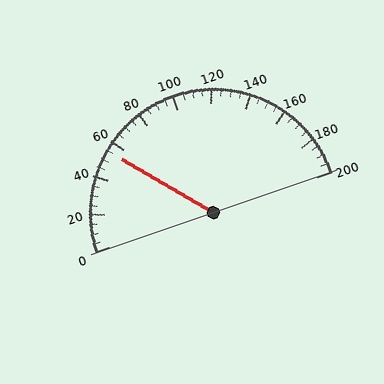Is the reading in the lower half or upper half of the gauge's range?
The reading is in the lower half of the range (0 to 200).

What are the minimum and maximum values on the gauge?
The gauge ranges from 0 to 200.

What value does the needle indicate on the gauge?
The needle indicates approximately 55.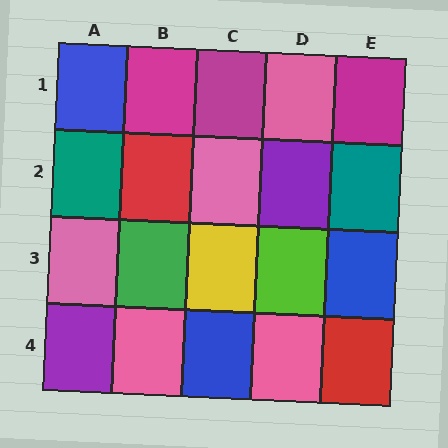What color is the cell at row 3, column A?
Pink.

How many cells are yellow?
1 cell is yellow.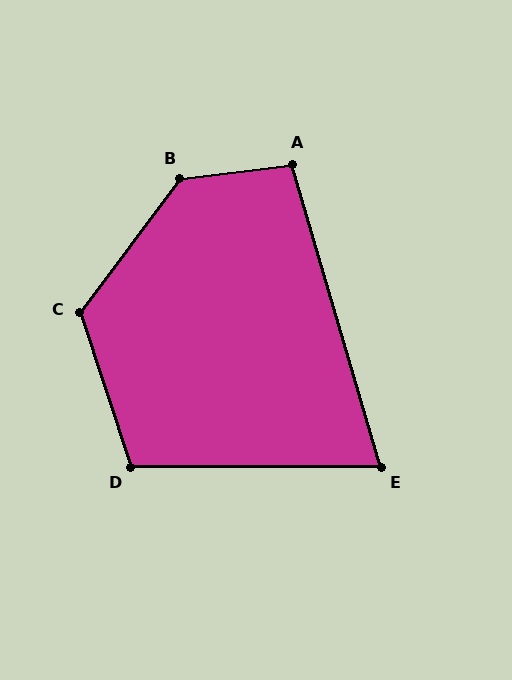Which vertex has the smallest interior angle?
E, at approximately 74 degrees.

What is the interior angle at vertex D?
Approximately 108 degrees (obtuse).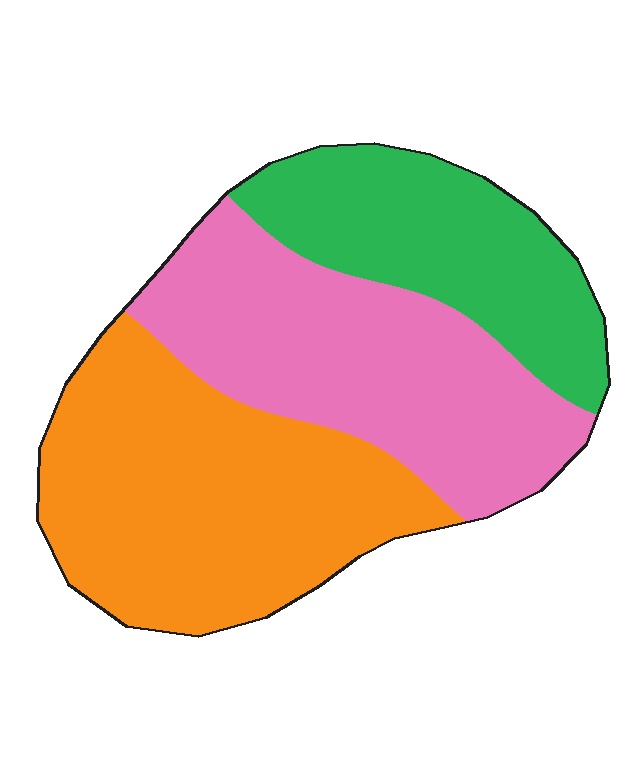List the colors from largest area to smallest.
From largest to smallest: orange, pink, green.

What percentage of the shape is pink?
Pink takes up between a third and a half of the shape.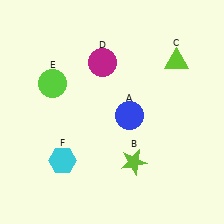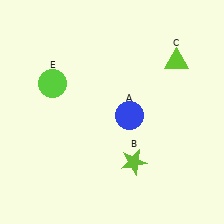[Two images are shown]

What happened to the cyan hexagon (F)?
The cyan hexagon (F) was removed in Image 2. It was in the bottom-left area of Image 1.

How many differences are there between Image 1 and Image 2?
There are 2 differences between the two images.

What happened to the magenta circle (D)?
The magenta circle (D) was removed in Image 2. It was in the top-left area of Image 1.